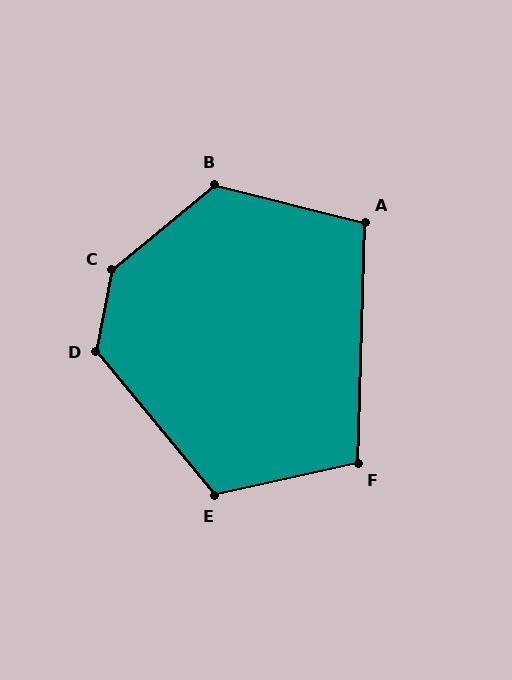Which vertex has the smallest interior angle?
A, at approximately 102 degrees.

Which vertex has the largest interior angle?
C, at approximately 140 degrees.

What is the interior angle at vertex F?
Approximately 104 degrees (obtuse).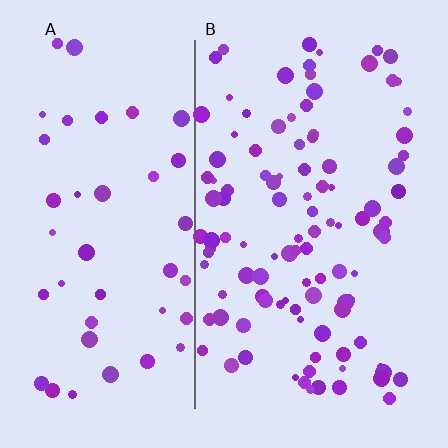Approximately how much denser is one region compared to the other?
Approximately 2.5× — region B over region A.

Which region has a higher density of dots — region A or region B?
B (the right).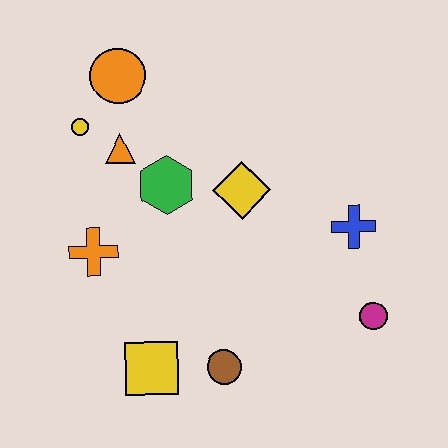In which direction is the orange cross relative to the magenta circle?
The orange cross is to the left of the magenta circle.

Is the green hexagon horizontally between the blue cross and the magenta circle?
No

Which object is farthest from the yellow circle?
The magenta circle is farthest from the yellow circle.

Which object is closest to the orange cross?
The green hexagon is closest to the orange cross.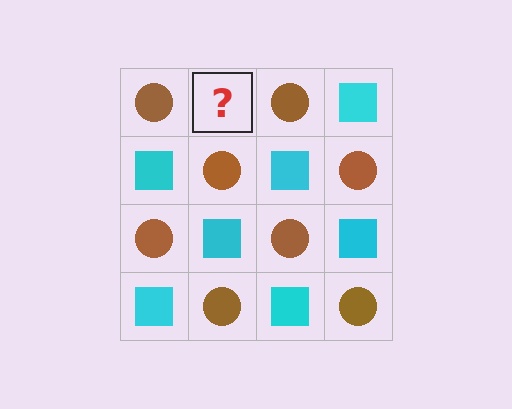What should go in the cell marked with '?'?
The missing cell should contain a cyan square.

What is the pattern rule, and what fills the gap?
The rule is that it alternates brown circle and cyan square in a checkerboard pattern. The gap should be filled with a cyan square.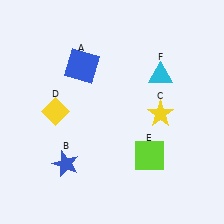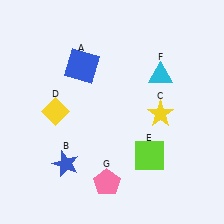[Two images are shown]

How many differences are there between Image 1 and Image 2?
There is 1 difference between the two images.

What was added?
A pink pentagon (G) was added in Image 2.